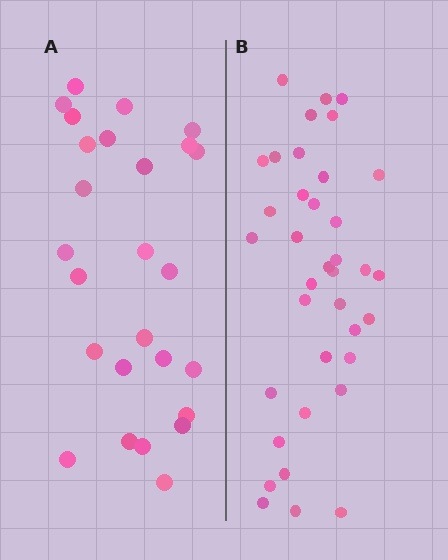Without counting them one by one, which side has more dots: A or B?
Region B (the right region) has more dots.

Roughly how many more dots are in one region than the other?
Region B has roughly 12 or so more dots than region A.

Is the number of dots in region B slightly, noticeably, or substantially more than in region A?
Region B has noticeably more, but not dramatically so. The ratio is roughly 1.4 to 1.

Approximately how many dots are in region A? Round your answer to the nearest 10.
About 30 dots. (The exact count is 26, which rounds to 30.)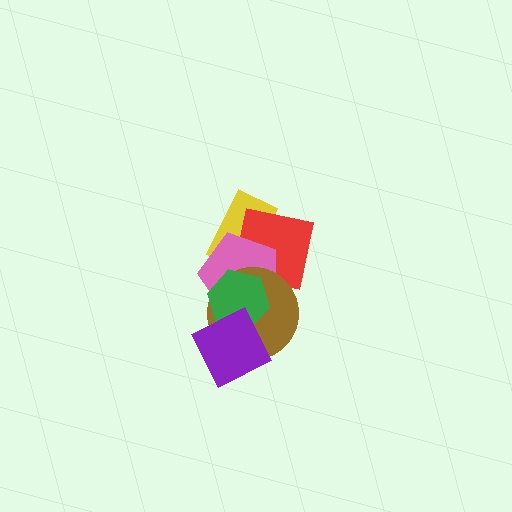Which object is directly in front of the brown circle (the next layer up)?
The green hexagon is directly in front of the brown circle.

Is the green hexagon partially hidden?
Yes, it is partially covered by another shape.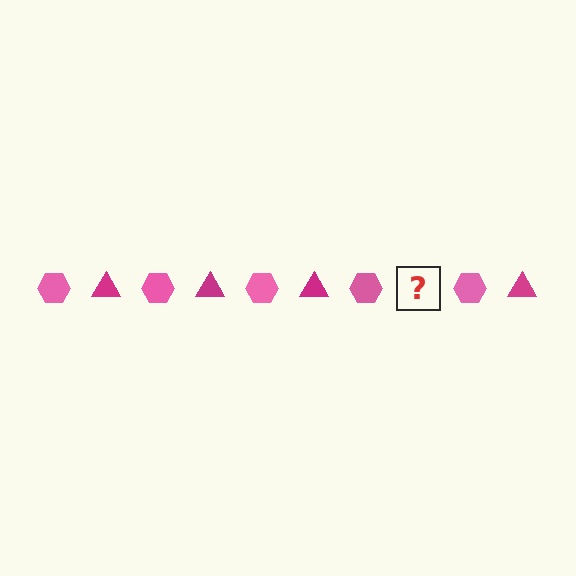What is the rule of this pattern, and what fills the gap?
The rule is that the pattern alternates between pink hexagon and magenta triangle. The gap should be filled with a magenta triangle.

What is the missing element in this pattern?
The missing element is a magenta triangle.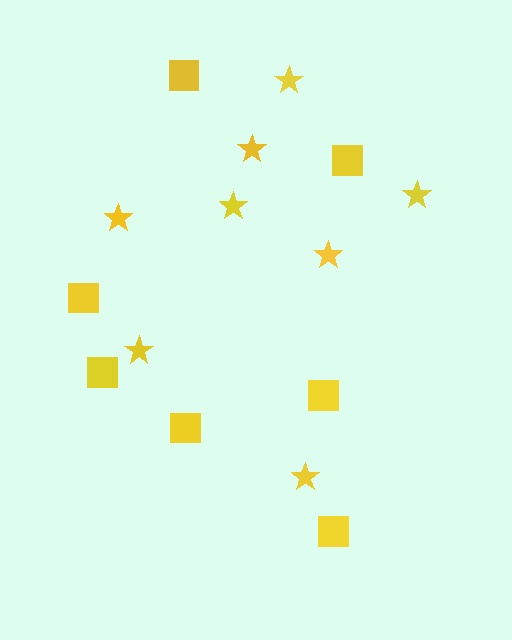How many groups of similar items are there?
There are 2 groups: one group of squares (7) and one group of stars (8).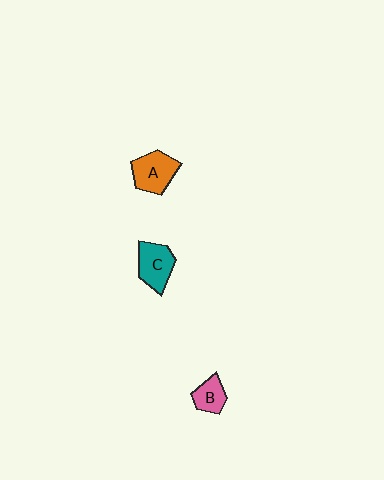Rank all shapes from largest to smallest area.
From largest to smallest: A (orange), C (teal), B (pink).